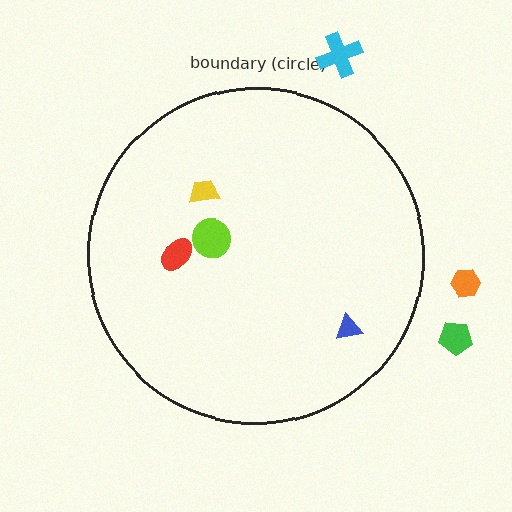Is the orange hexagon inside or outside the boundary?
Outside.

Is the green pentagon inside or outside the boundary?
Outside.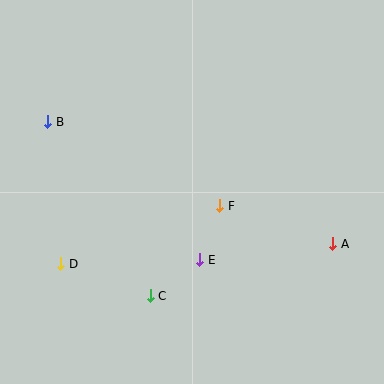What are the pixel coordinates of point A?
Point A is at (333, 244).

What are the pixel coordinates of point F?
Point F is at (220, 206).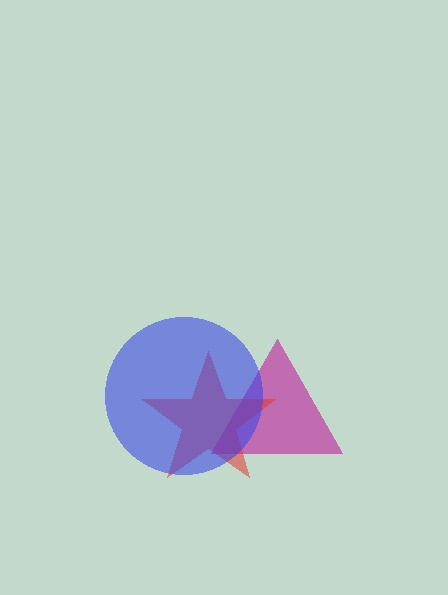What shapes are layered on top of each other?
The layered shapes are: a magenta triangle, a red star, a blue circle.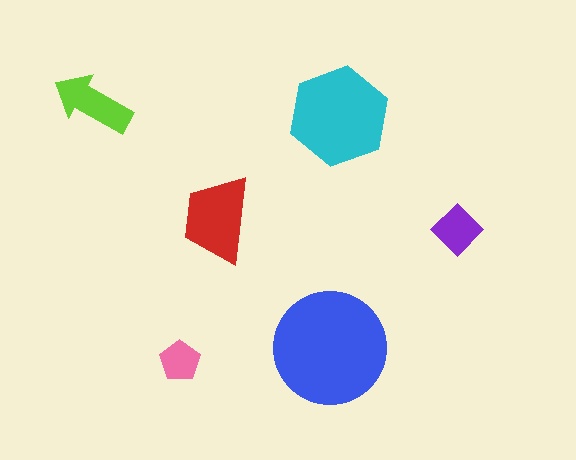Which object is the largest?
The blue circle.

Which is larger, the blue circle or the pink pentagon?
The blue circle.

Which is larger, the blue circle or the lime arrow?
The blue circle.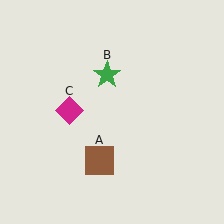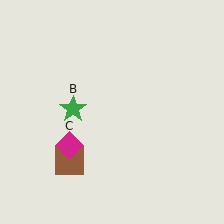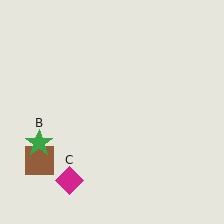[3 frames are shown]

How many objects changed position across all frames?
3 objects changed position: brown square (object A), green star (object B), magenta diamond (object C).